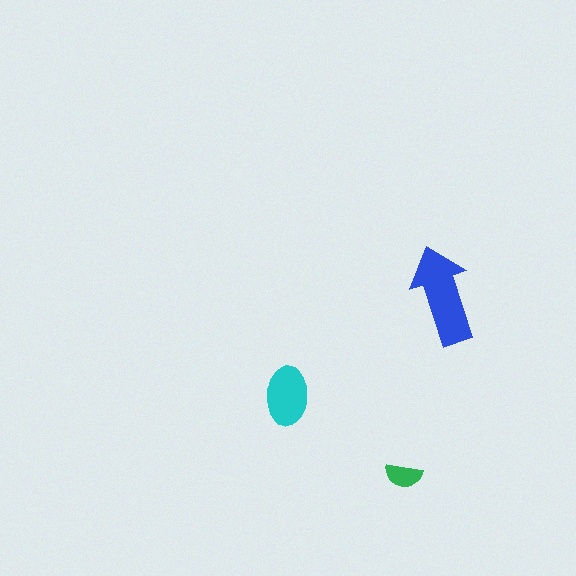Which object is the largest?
The blue arrow.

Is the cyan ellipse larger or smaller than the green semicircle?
Larger.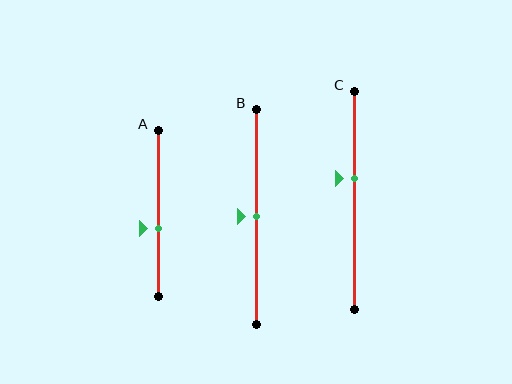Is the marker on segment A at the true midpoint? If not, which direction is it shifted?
No, the marker on segment A is shifted downward by about 9% of the segment length.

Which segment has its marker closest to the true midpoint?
Segment B has its marker closest to the true midpoint.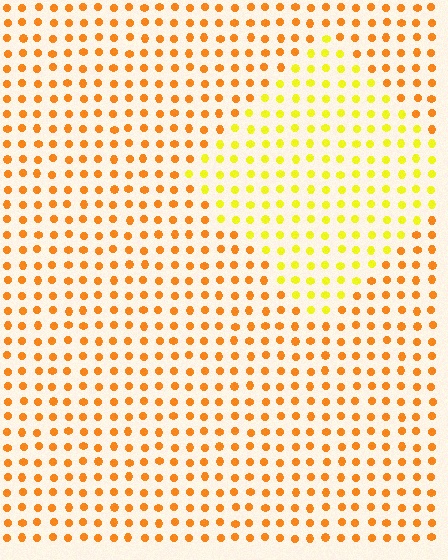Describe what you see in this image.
The image is filled with small orange elements in a uniform arrangement. A diamond-shaped region is visible where the elements are tinted to a slightly different hue, forming a subtle color boundary.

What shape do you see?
I see a diamond.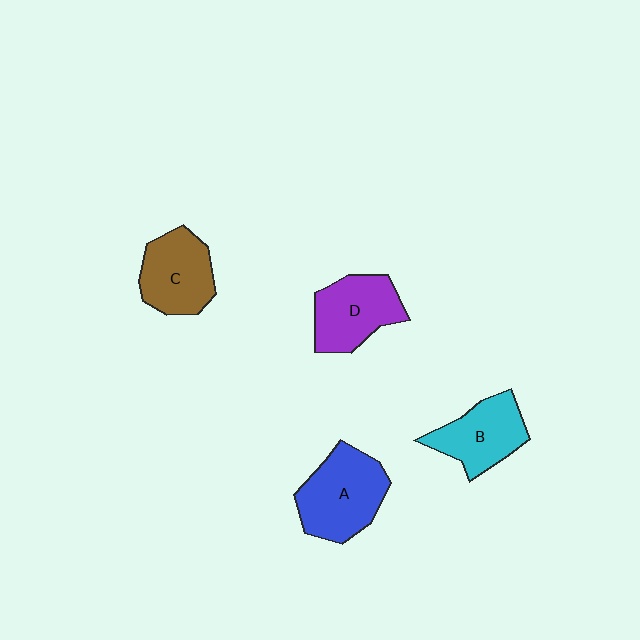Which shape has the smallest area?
Shape B (cyan).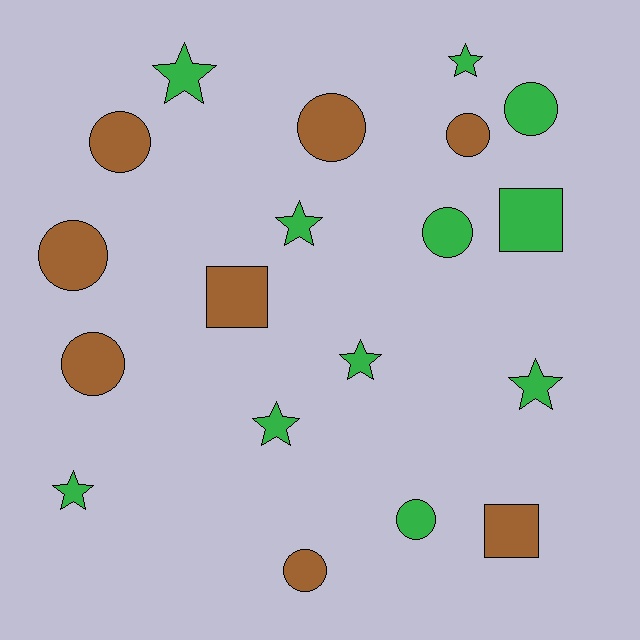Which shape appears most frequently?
Circle, with 9 objects.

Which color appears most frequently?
Green, with 11 objects.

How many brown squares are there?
There are 2 brown squares.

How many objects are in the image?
There are 19 objects.